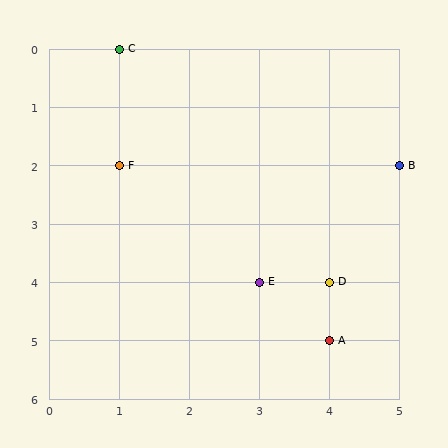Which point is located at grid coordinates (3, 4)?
Point E is at (3, 4).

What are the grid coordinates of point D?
Point D is at grid coordinates (4, 4).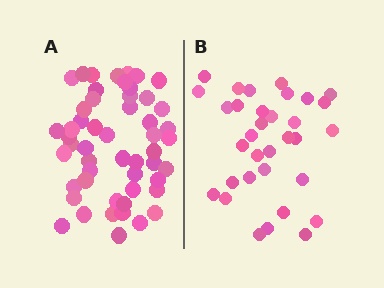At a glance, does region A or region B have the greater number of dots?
Region A (the left region) has more dots.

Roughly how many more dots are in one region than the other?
Region A has approximately 20 more dots than region B.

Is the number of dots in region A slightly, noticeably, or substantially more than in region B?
Region A has substantially more. The ratio is roughly 1.6 to 1.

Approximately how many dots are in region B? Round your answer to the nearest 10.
About 30 dots. (The exact count is 33, which rounds to 30.)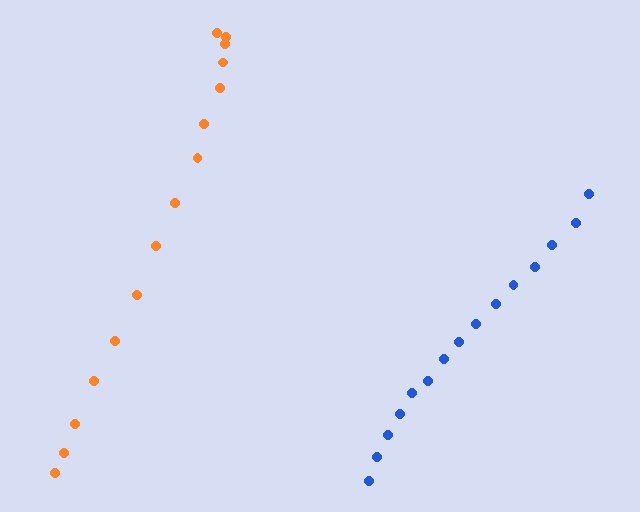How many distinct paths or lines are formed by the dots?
There are 2 distinct paths.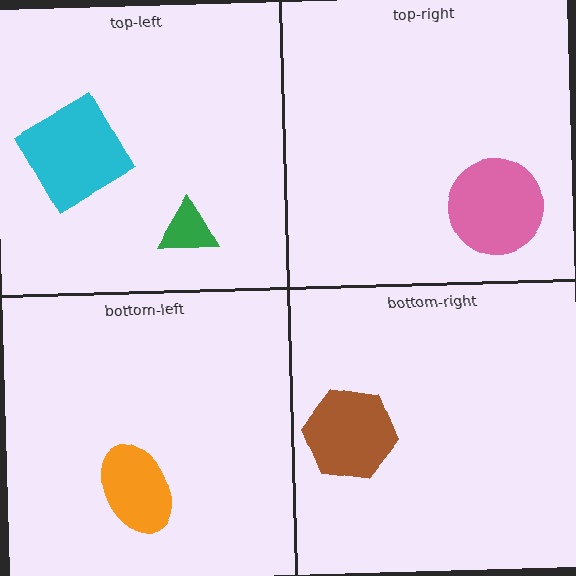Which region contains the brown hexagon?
The bottom-right region.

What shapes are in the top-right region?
The pink circle.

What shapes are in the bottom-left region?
The orange ellipse.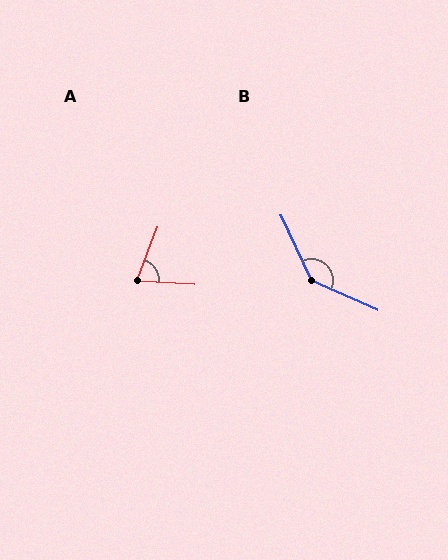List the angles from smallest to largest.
A (73°), B (139°).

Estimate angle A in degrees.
Approximately 73 degrees.